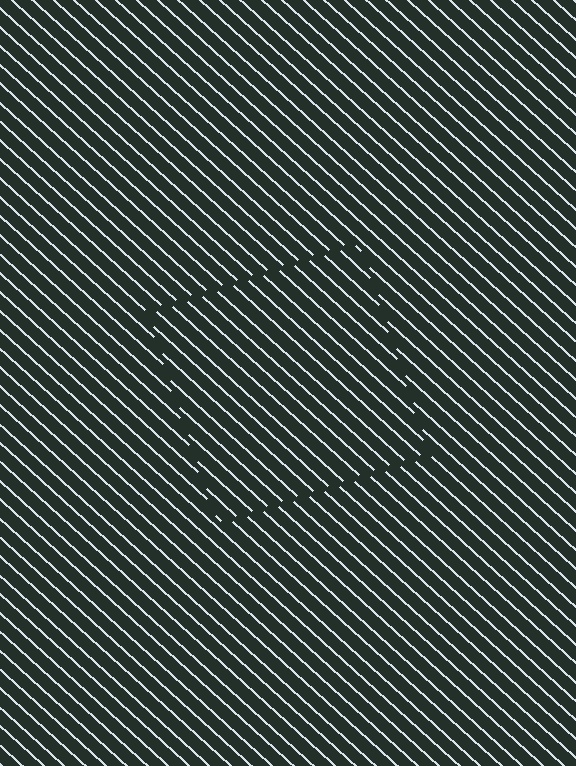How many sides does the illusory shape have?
4 sides — the line-ends trace a square.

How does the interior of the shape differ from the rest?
The interior of the shape contains the same grating, shifted by half a period — the contour is defined by the phase discontinuity where line-ends from the inner and outer gratings abut.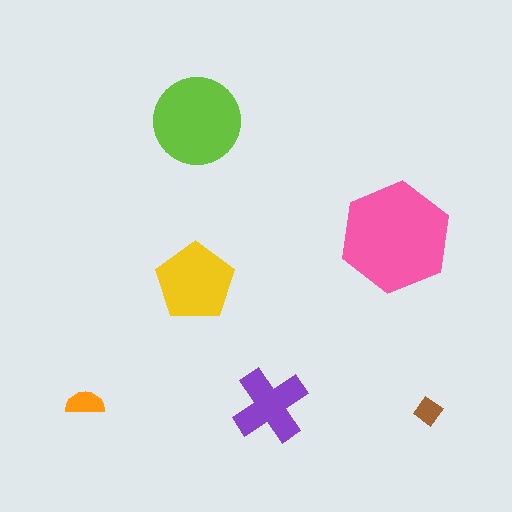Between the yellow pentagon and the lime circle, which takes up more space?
The lime circle.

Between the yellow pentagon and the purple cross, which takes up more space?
The yellow pentagon.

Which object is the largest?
The pink hexagon.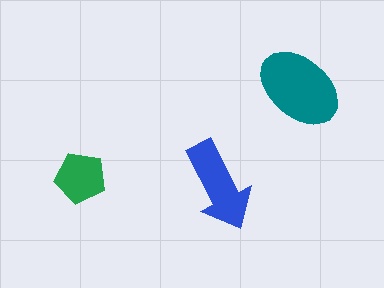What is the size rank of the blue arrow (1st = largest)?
2nd.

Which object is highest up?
The teal ellipse is topmost.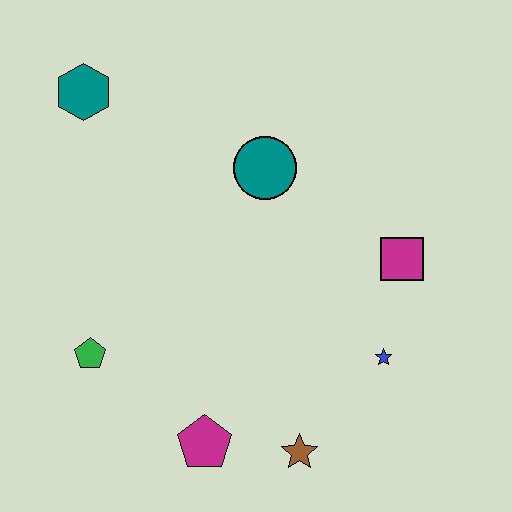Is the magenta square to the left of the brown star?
No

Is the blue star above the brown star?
Yes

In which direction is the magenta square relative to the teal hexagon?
The magenta square is to the right of the teal hexagon.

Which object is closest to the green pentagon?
The magenta pentagon is closest to the green pentagon.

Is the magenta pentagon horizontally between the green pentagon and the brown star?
Yes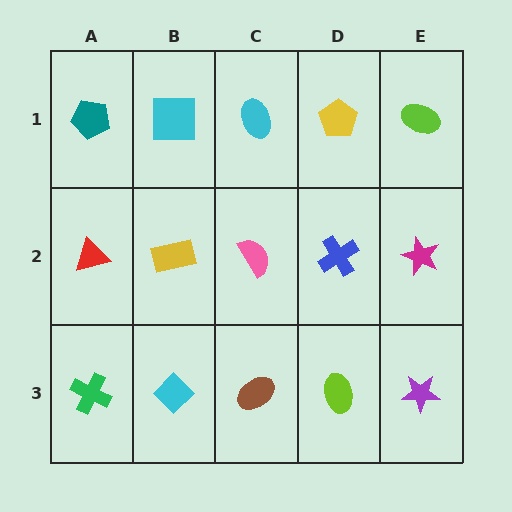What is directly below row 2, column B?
A cyan diamond.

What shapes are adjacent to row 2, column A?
A teal pentagon (row 1, column A), a green cross (row 3, column A), a yellow rectangle (row 2, column B).